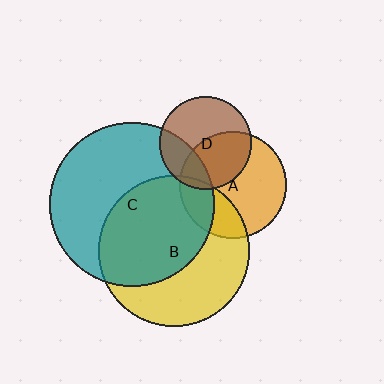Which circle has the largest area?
Circle C (teal).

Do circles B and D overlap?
Yes.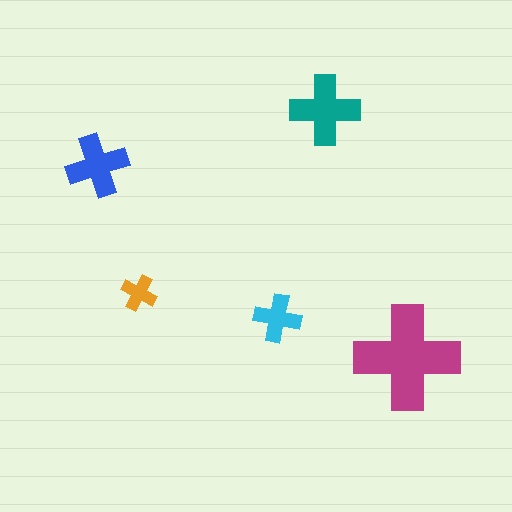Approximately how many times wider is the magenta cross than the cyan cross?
About 2 times wider.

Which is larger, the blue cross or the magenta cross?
The magenta one.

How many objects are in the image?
There are 5 objects in the image.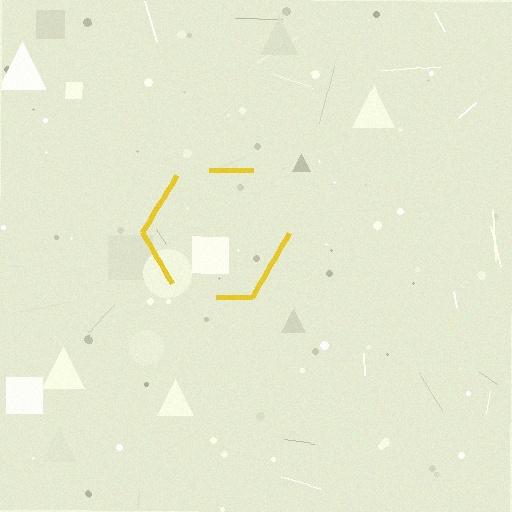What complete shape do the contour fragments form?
The contour fragments form a hexagon.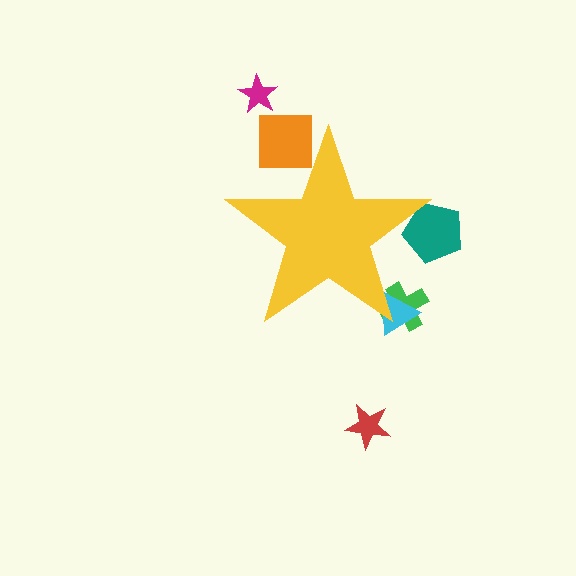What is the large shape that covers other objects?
A yellow star.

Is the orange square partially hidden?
Yes, the orange square is partially hidden behind the yellow star.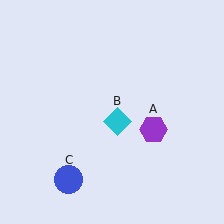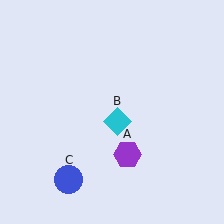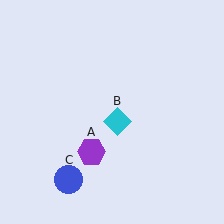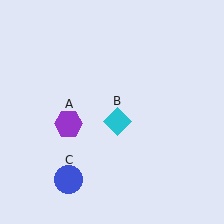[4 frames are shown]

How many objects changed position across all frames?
1 object changed position: purple hexagon (object A).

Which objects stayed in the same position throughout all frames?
Cyan diamond (object B) and blue circle (object C) remained stationary.